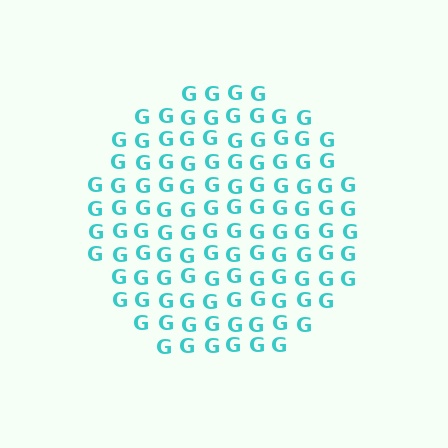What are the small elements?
The small elements are letter G's.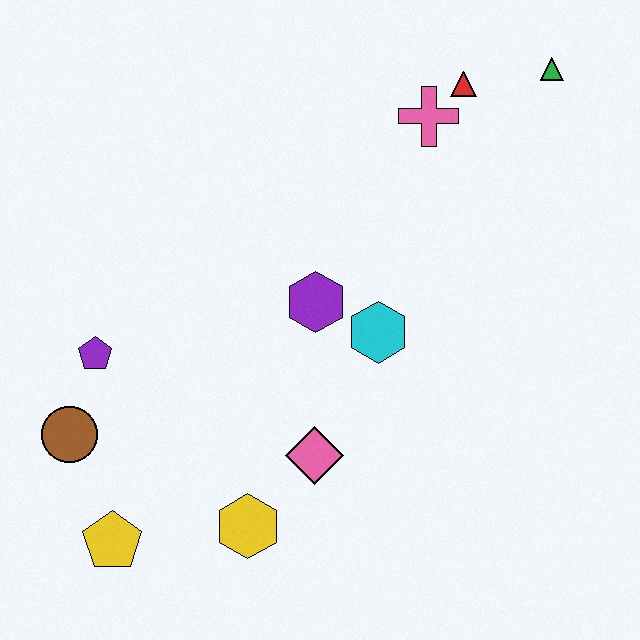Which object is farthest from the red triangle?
The yellow pentagon is farthest from the red triangle.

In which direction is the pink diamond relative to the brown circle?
The pink diamond is to the right of the brown circle.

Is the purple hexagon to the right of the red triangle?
No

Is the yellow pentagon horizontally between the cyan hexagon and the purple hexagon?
No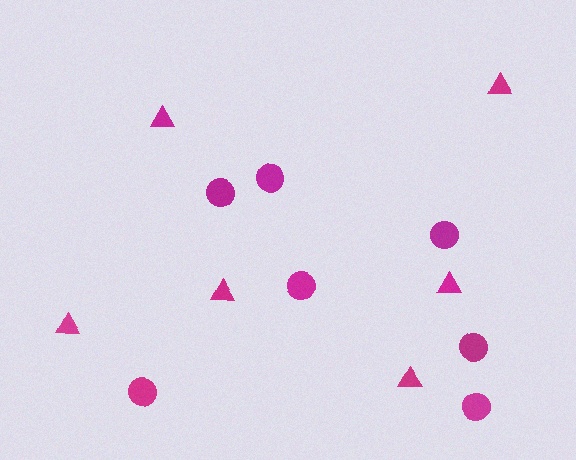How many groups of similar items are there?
There are 2 groups: one group of triangles (6) and one group of circles (7).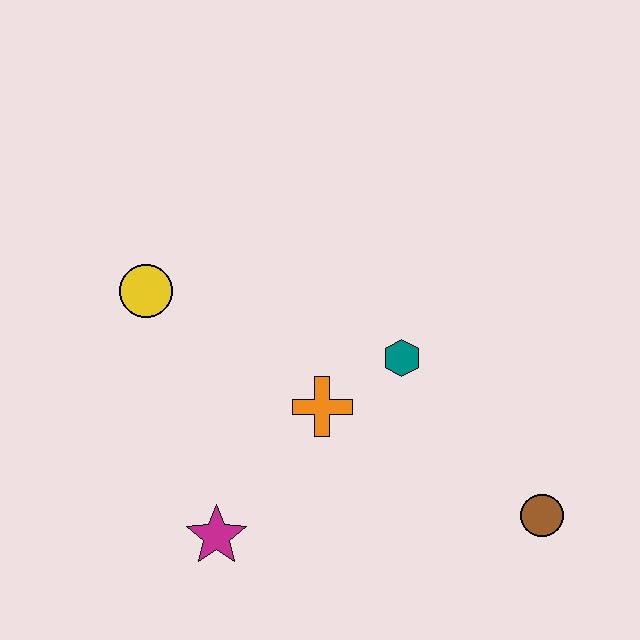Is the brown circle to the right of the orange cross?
Yes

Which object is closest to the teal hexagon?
The orange cross is closest to the teal hexagon.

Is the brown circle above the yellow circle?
No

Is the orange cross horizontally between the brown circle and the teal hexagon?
No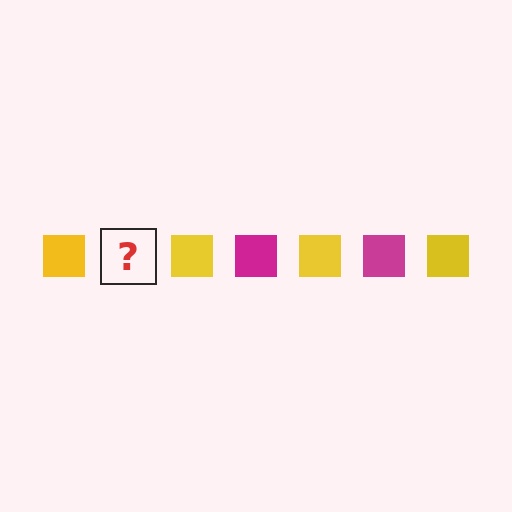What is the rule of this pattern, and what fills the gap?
The rule is that the pattern cycles through yellow, magenta squares. The gap should be filled with a magenta square.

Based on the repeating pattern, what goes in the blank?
The blank should be a magenta square.